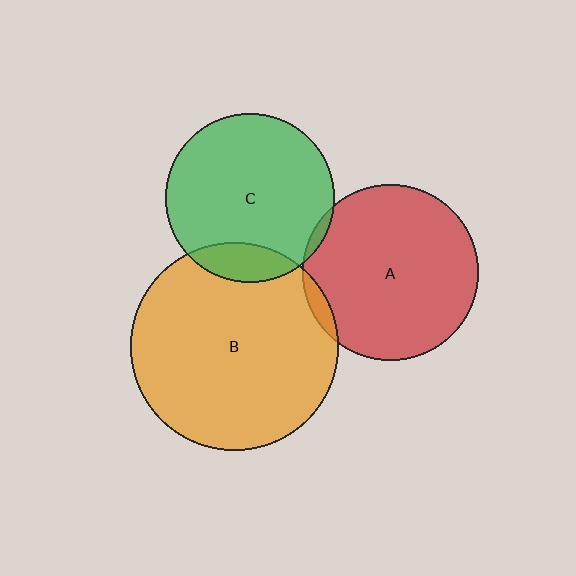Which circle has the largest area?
Circle B (orange).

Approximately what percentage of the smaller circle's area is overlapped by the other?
Approximately 15%.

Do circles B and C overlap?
Yes.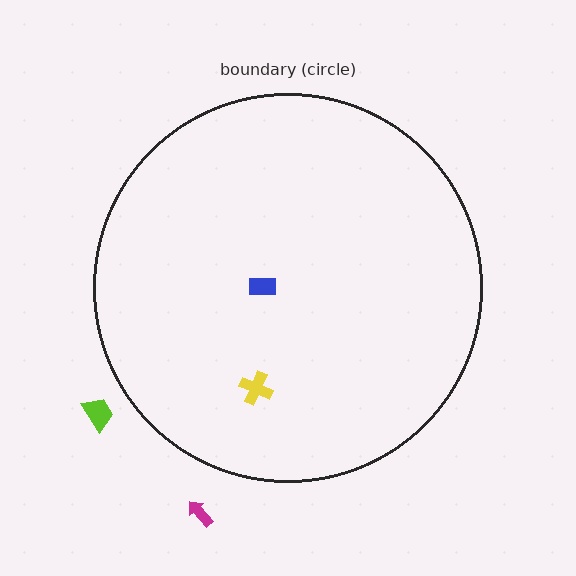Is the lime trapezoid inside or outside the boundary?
Outside.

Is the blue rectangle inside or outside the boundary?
Inside.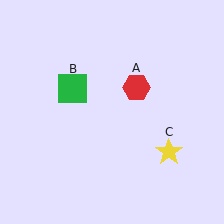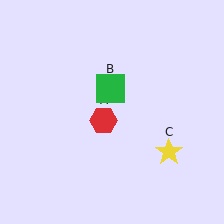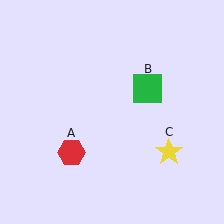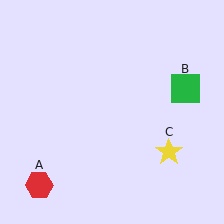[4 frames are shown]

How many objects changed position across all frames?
2 objects changed position: red hexagon (object A), green square (object B).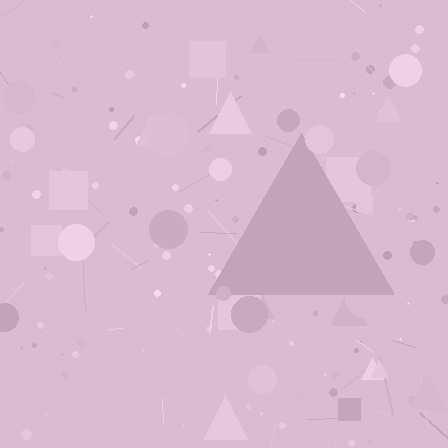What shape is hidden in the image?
A triangle is hidden in the image.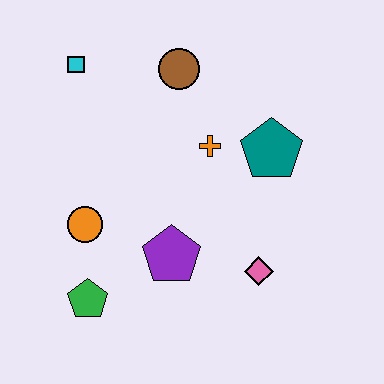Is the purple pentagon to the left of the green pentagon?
No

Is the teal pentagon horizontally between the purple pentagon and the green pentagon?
No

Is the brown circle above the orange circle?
Yes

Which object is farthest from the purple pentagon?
The cyan square is farthest from the purple pentagon.